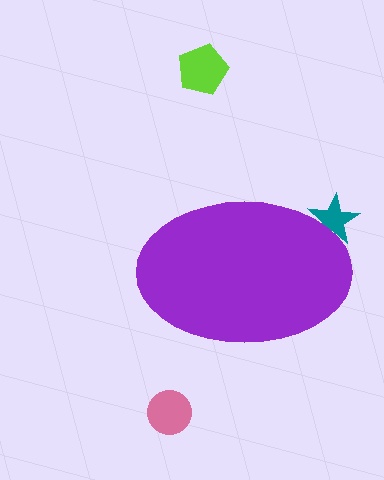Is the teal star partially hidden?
Yes, the teal star is partially hidden behind the purple ellipse.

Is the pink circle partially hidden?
No, the pink circle is fully visible.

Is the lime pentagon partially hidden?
No, the lime pentagon is fully visible.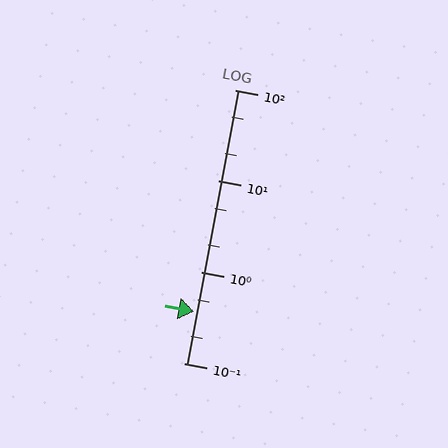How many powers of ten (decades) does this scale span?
The scale spans 3 decades, from 0.1 to 100.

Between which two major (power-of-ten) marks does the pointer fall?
The pointer is between 0.1 and 1.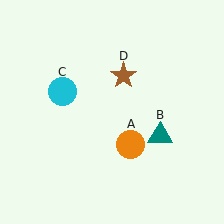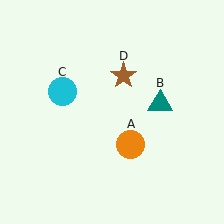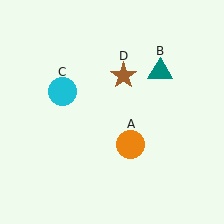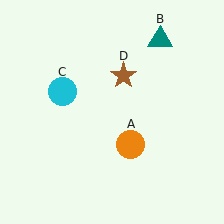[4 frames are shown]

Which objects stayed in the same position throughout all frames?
Orange circle (object A) and cyan circle (object C) and brown star (object D) remained stationary.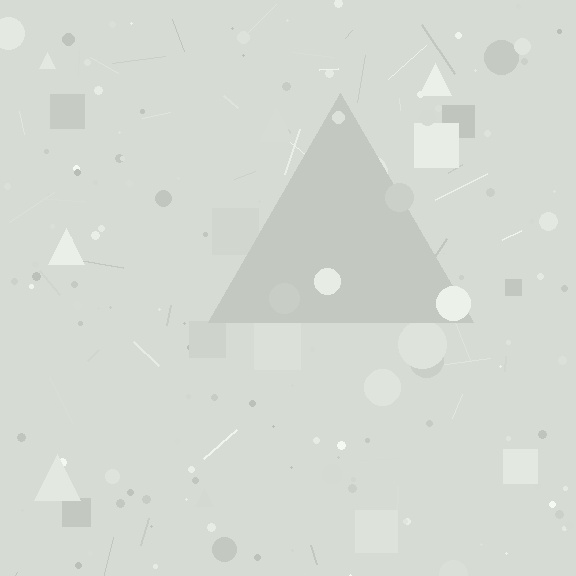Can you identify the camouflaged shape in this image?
The camouflaged shape is a triangle.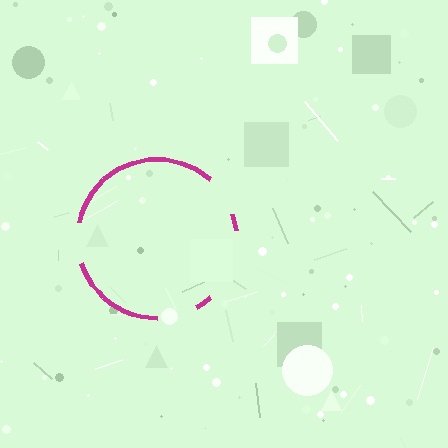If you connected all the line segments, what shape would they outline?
They would outline a circle.